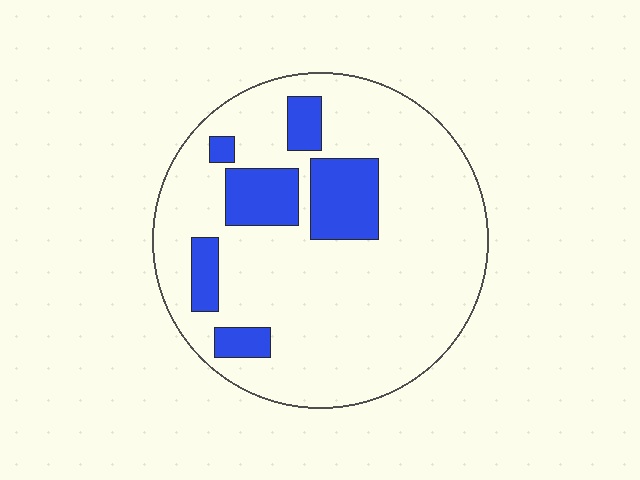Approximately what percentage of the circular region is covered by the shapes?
Approximately 20%.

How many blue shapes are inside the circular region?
6.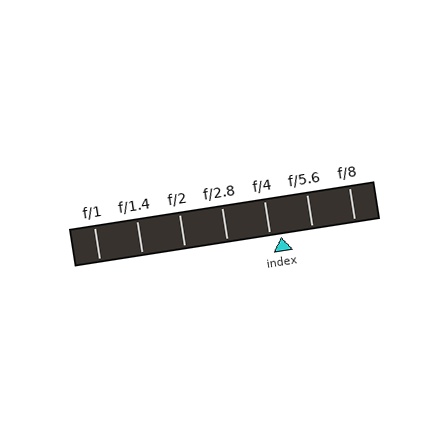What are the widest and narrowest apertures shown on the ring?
The widest aperture shown is f/1 and the narrowest is f/8.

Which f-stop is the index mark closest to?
The index mark is closest to f/4.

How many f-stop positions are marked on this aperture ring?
There are 7 f-stop positions marked.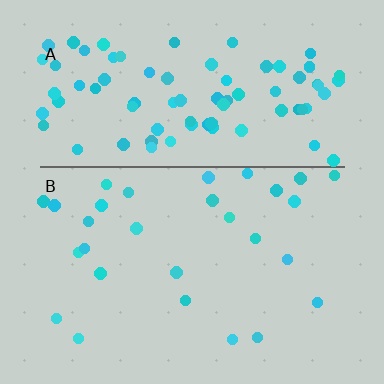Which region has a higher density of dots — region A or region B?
A (the top).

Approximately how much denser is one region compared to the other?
Approximately 3.1× — region A over region B.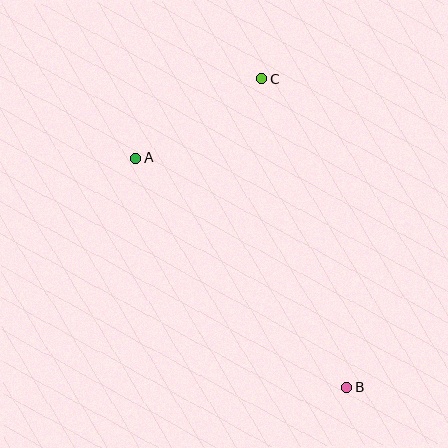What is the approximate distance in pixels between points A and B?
The distance between A and B is approximately 312 pixels.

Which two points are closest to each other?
Points A and C are closest to each other.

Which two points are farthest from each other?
Points B and C are farthest from each other.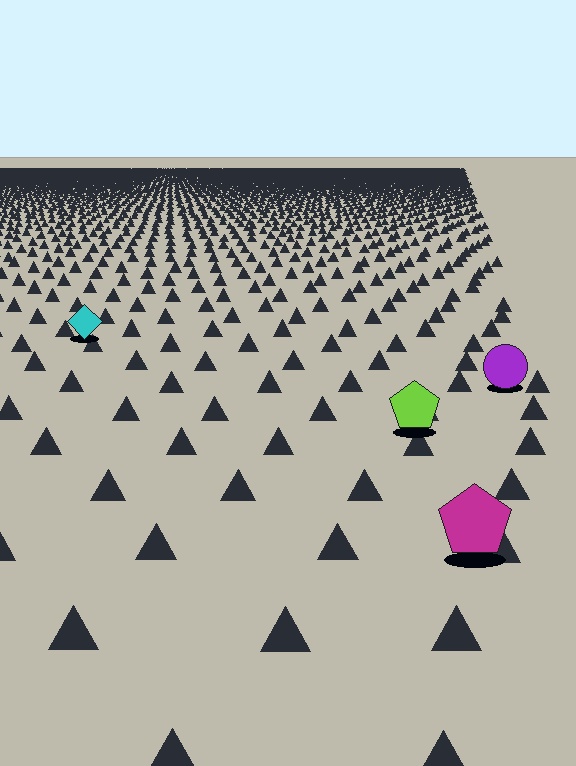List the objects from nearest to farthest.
From nearest to farthest: the magenta pentagon, the lime pentagon, the purple circle, the cyan diamond.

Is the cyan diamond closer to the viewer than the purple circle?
No. The purple circle is closer — you can tell from the texture gradient: the ground texture is coarser near it.